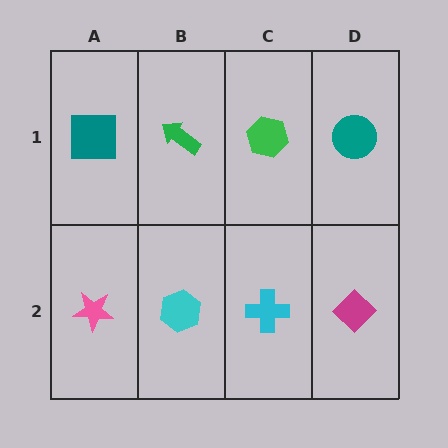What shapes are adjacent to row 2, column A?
A teal square (row 1, column A), a cyan hexagon (row 2, column B).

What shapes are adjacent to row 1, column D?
A magenta diamond (row 2, column D), a green hexagon (row 1, column C).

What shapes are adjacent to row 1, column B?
A cyan hexagon (row 2, column B), a teal square (row 1, column A), a green hexagon (row 1, column C).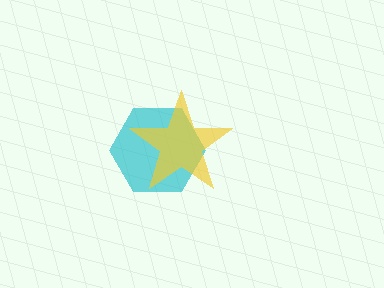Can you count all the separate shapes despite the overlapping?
Yes, there are 2 separate shapes.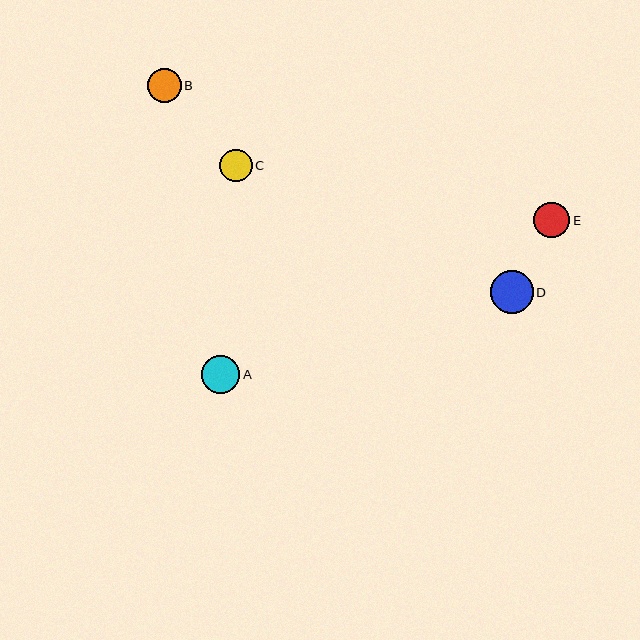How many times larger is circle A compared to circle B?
Circle A is approximately 1.1 times the size of circle B.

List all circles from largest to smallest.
From largest to smallest: D, A, E, B, C.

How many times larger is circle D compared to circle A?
Circle D is approximately 1.1 times the size of circle A.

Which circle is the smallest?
Circle C is the smallest with a size of approximately 32 pixels.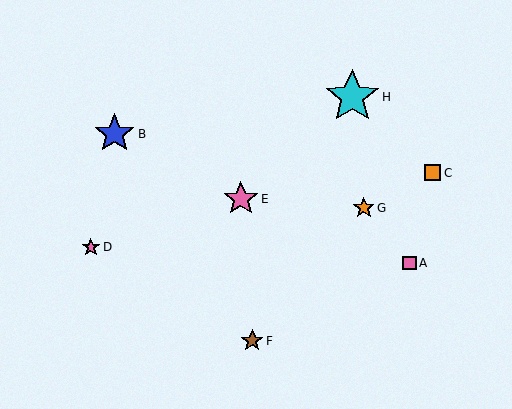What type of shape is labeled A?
Shape A is a pink square.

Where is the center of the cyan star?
The center of the cyan star is at (352, 97).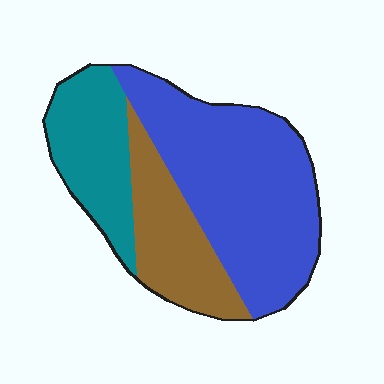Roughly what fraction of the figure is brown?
Brown covers 23% of the figure.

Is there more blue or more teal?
Blue.